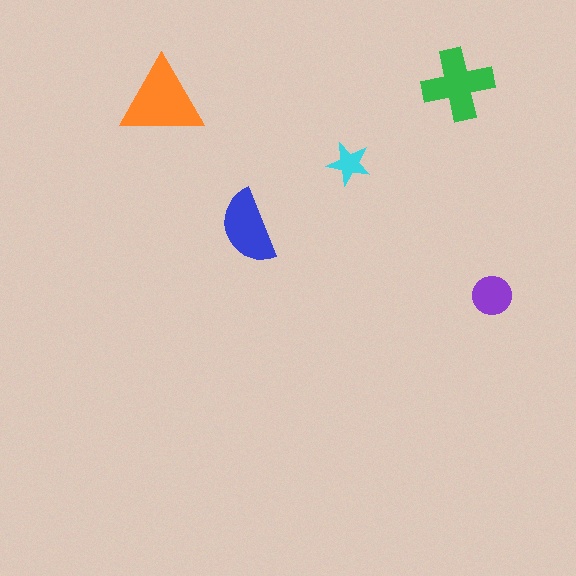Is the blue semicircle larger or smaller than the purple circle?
Larger.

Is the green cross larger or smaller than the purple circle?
Larger.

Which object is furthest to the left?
The orange triangle is leftmost.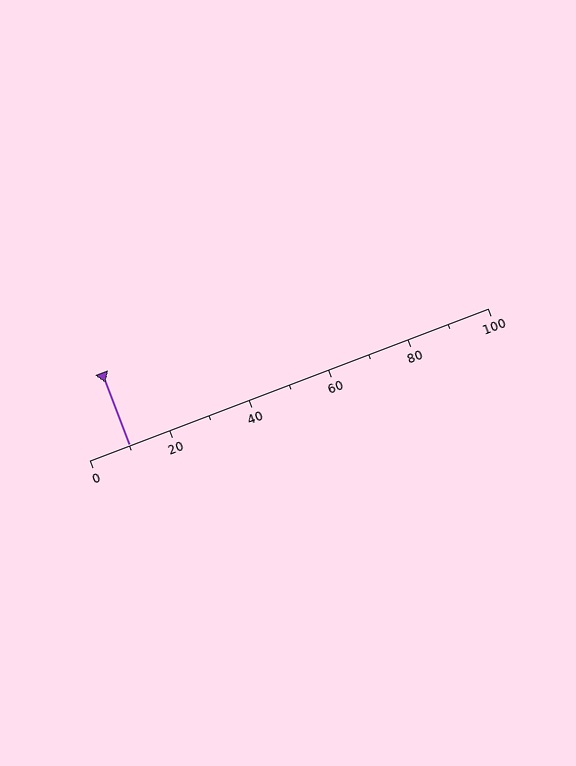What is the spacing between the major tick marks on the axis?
The major ticks are spaced 20 apart.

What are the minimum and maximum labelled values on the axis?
The axis runs from 0 to 100.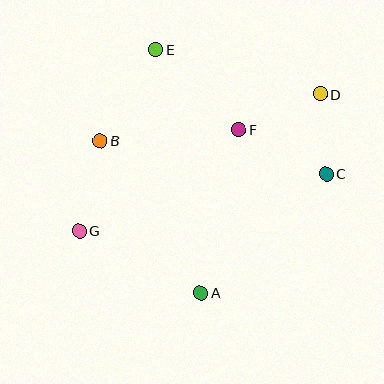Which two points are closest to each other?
Points C and D are closest to each other.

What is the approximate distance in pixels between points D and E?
The distance between D and E is approximately 171 pixels.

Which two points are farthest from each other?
Points D and G are farthest from each other.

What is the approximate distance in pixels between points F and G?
The distance between F and G is approximately 189 pixels.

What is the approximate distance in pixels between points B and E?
The distance between B and E is approximately 107 pixels.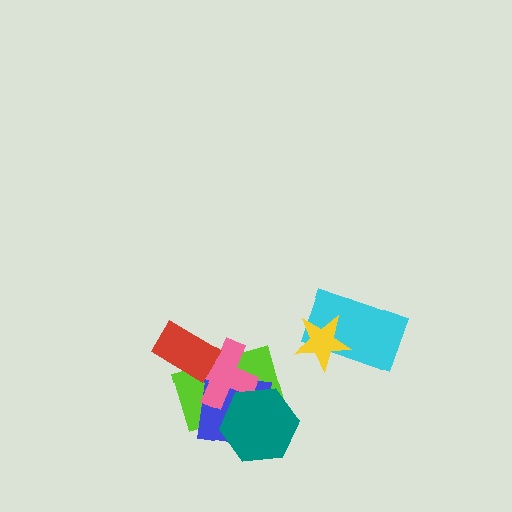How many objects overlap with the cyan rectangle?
1 object overlaps with the cyan rectangle.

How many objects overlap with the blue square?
3 objects overlap with the blue square.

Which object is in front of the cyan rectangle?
The yellow star is in front of the cyan rectangle.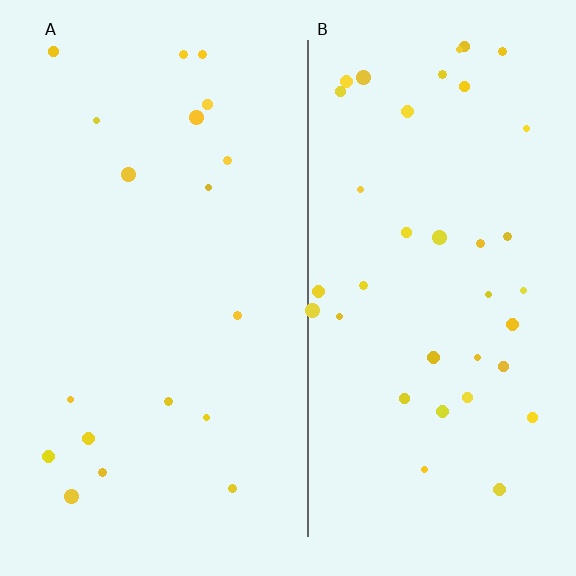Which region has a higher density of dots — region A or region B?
B (the right).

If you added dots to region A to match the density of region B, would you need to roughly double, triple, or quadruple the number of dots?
Approximately double.